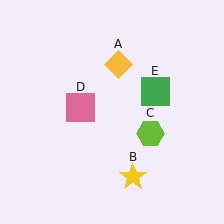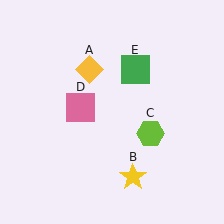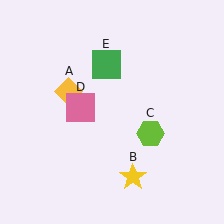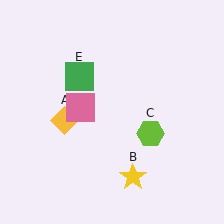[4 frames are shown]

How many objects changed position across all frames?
2 objects changed position: yellow diamond (object A), green square (object E).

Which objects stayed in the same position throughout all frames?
Yellow star (object B) and lime hexagon (object C) and pink square (object D) remained stationary.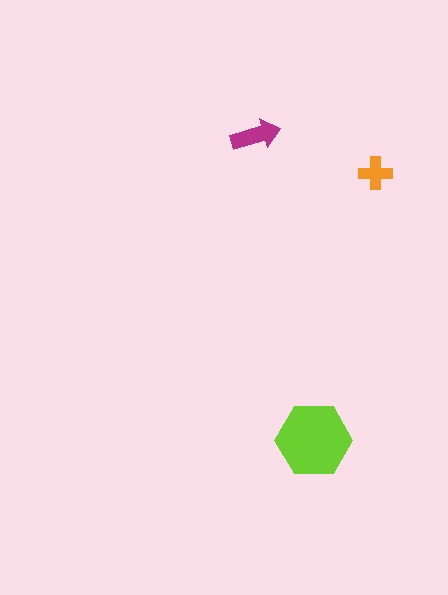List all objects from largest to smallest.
The lime hexagon, the magenta arrow, the orange cross.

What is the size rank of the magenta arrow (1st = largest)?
2nd.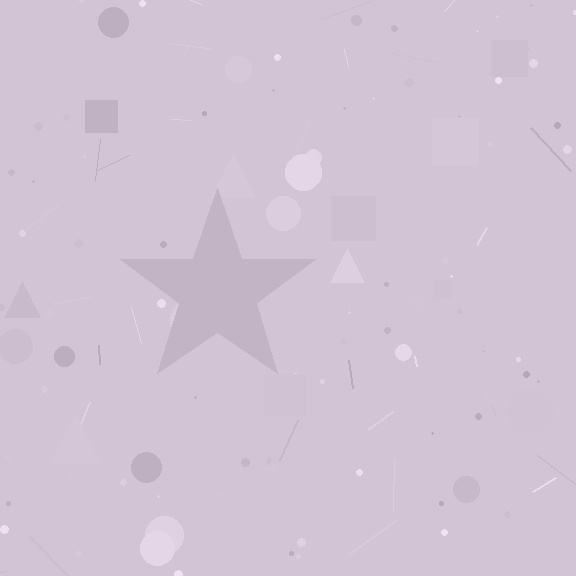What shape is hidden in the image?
A star is hidden in the image.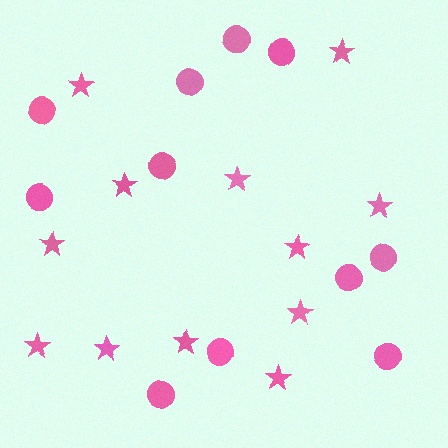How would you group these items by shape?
There are 2 groups: one group of stars (12) and one group of circles (11).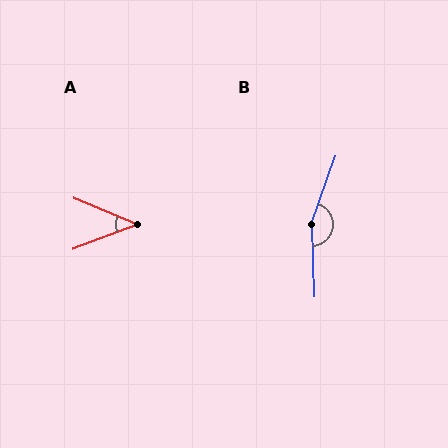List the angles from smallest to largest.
A (43°), B (159°).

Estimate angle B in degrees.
Approximately 159 degrees.